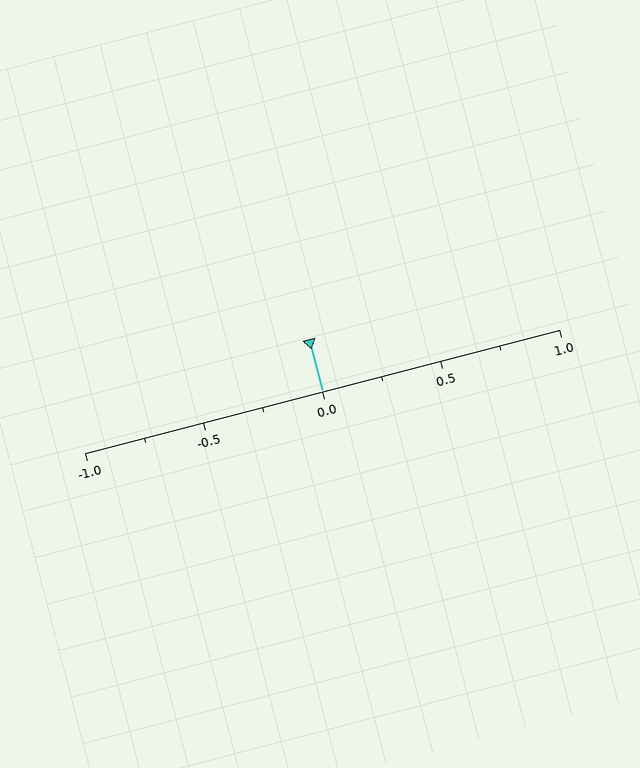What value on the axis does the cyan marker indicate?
The marker indicates approximately 0.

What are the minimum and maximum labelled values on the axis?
The axis runs from -1.0 to 1.0.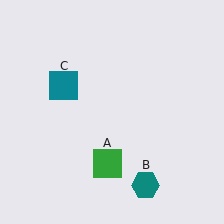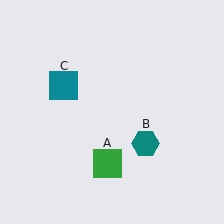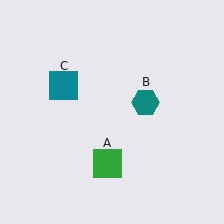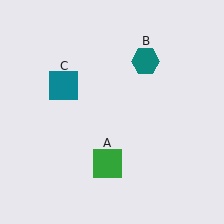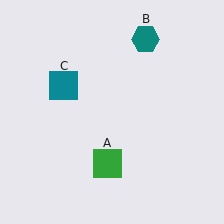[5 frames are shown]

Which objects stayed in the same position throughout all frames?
Green square (object A) and teal square (object C) remained stationary.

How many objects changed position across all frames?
1 object changed position: teal hexagon (object B).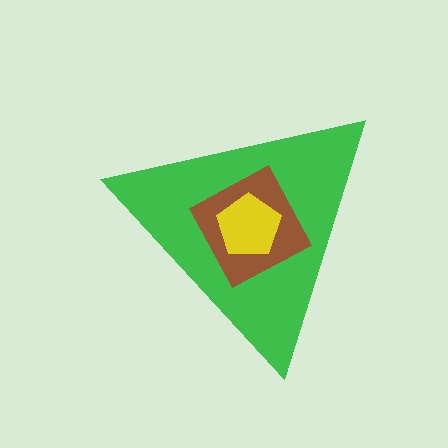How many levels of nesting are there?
3.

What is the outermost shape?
The green triangle.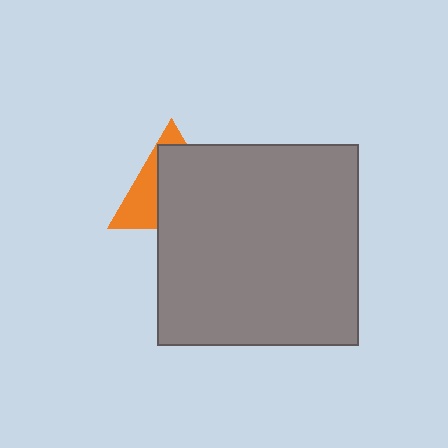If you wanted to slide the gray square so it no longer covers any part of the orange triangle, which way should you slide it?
Slide it toward the lower-right — that is the most direct way to separate the two shapes.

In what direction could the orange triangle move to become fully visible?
The orange triangle could move toward the upper-left. That would shift it out from behind the gray square entirely.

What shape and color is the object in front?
The object in front is a gray square.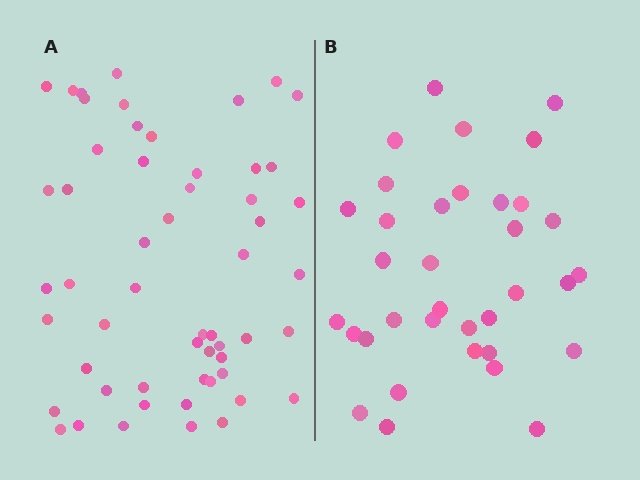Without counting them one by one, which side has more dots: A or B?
Region A (the left region) has more dots.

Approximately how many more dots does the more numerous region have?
Region A has approximately 20 more dots than region B.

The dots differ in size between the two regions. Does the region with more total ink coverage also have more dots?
No. Region B has more total ink coverage because its dots are larger, but region A actually contains more individual dots. Total area can be misleading — the number of items is what matters here.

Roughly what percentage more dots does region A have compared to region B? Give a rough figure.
About 55% more.